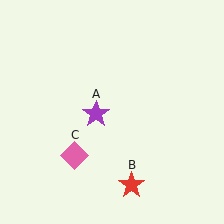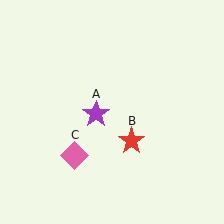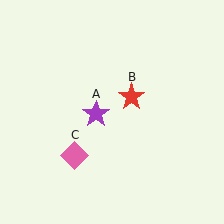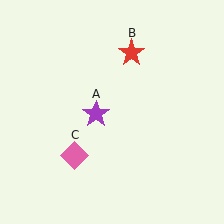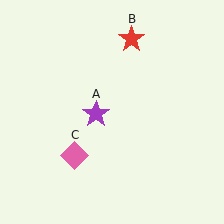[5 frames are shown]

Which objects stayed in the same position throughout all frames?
Purple star (object A) and pink diamond (object C) remained stationary.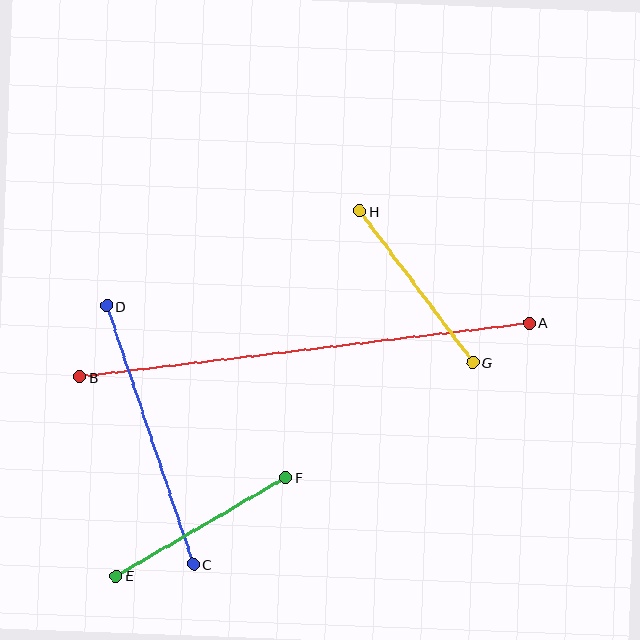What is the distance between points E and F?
The distance is approximately 196 pixels.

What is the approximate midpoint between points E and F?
The midpoint is at approximately (201, 527) pixels.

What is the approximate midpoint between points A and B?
The midpoint is at approximately (304, 350) pixels.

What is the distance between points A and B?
The distance is approximately 453 pixels.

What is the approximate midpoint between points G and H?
The midpoint is at approximately (416, 287) pixels.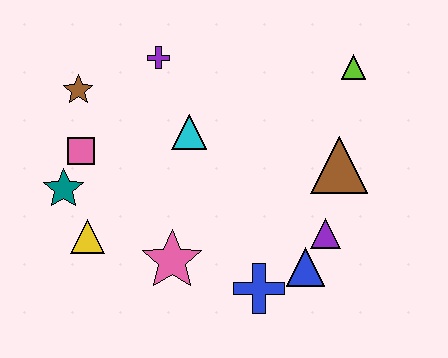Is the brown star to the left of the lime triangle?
Yes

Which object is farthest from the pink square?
The lime triangle is farthest from the pink square.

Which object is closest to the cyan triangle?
The purple cross is closest to the cyan triangle.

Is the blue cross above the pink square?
No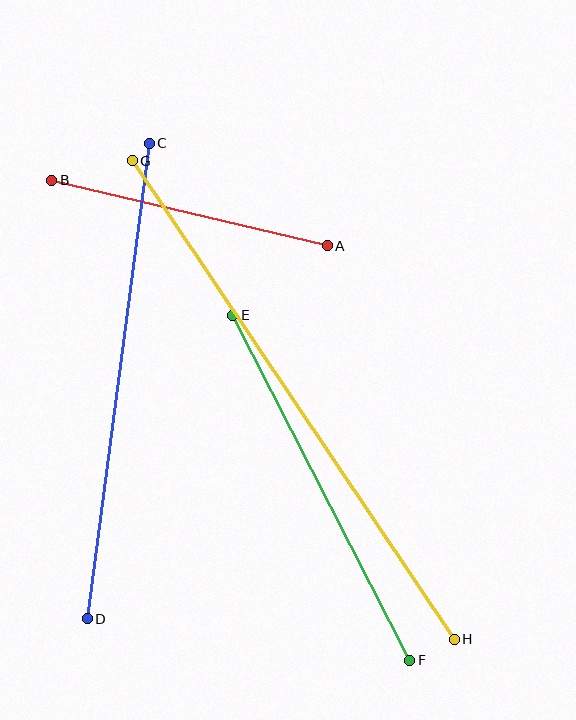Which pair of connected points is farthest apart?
Points G and H are farthest apart.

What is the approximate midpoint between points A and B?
The midpoint is at approximately (189, 213) pixels.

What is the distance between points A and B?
The distance is approximately 283 pixels.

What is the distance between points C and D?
The distance is approximately 480 pixels.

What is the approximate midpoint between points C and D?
The midpoint is at approximately (118, 381) pixels.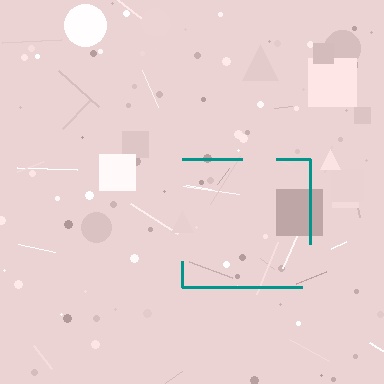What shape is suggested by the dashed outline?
The dashed outline suggests a square.